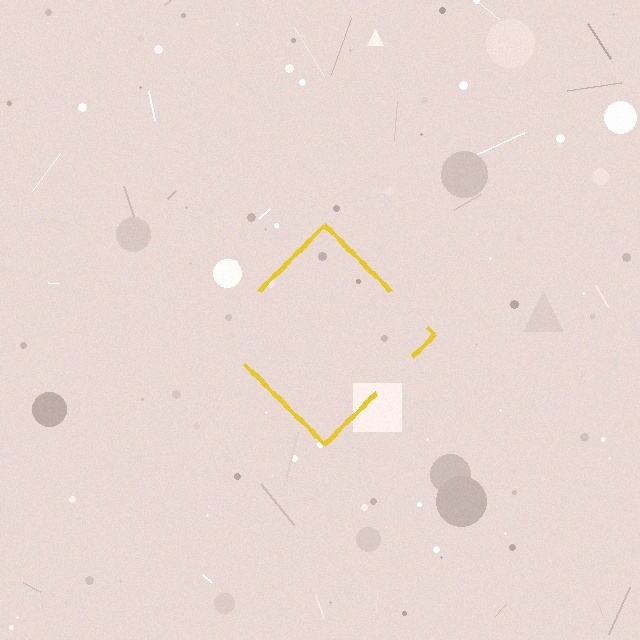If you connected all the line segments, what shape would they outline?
They would outline a diamond.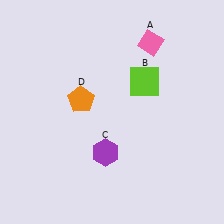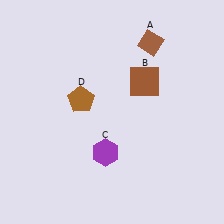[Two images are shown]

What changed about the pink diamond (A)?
In Image 1, A is pink. In Image 2, it changed to brown.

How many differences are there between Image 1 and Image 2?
There are 3 differences between the two images.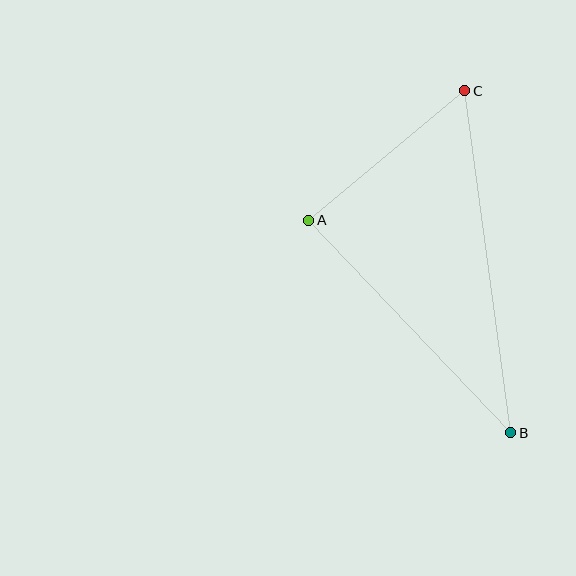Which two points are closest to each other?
Points A and C are closest to each other.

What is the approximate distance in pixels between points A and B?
The distance between A and B is approximately 293 pixels.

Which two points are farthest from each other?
Points B and C are farthest from each other.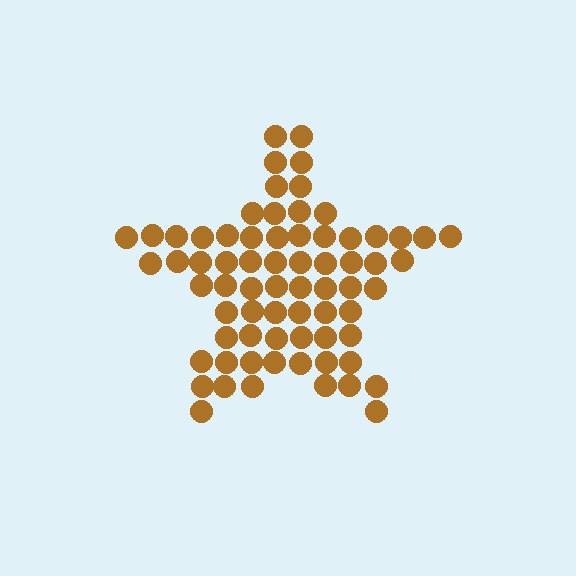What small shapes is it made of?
It is made of small circles.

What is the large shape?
The large shape is a star.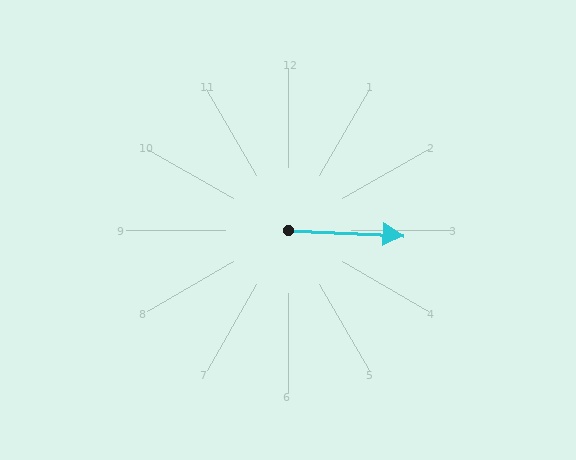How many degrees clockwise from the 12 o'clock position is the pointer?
Approximately 93 degrees.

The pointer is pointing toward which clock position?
Roughly 3 o'clock.